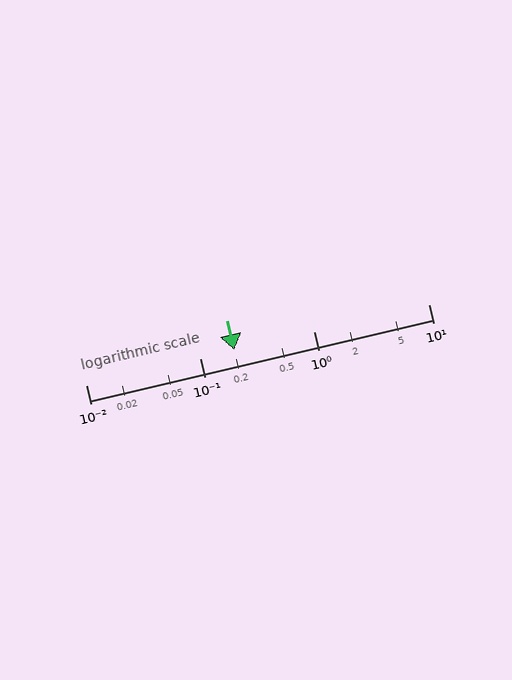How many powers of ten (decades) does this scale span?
The scale spans 3 decades, from 0.01 to 10.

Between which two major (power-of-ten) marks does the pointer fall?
The pointer is between 0.1 and 1.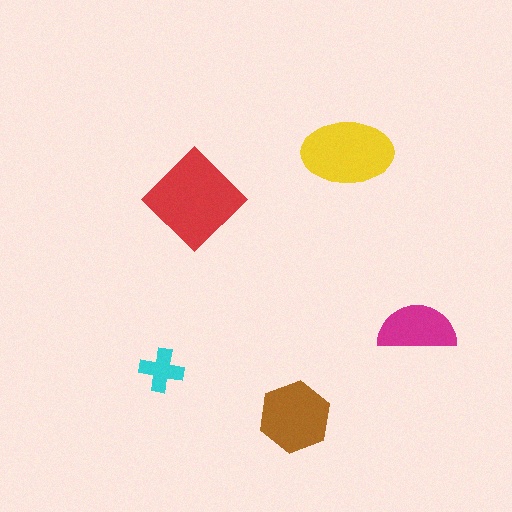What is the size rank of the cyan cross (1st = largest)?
5th.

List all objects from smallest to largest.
The cyan cross, the magenta semicircle, the brown hexagon, the yellow ellipse, the red diamond.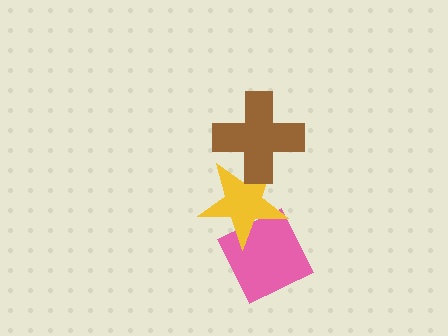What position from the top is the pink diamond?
The pink diamond is 3rd from the top.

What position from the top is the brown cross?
The brown cross is 1st from the top.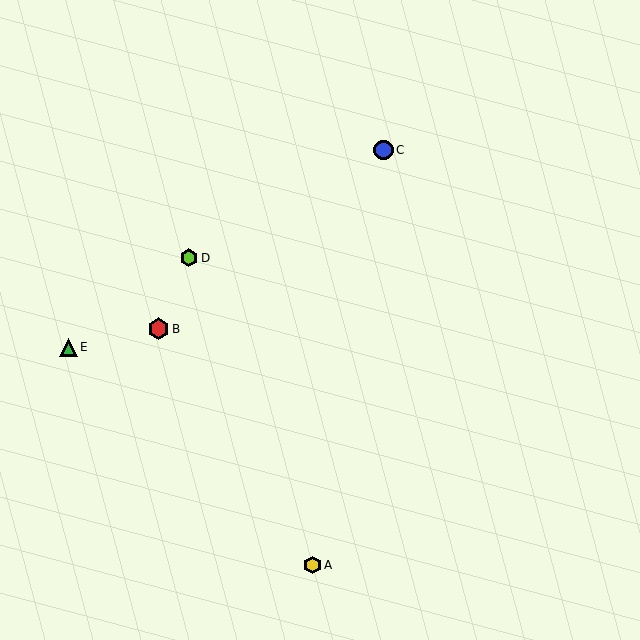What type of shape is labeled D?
Shape D is a lime hexagon.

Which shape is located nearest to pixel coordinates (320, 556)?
The yellow hexagon (labeled A) at (312, 565) is nearest to that location.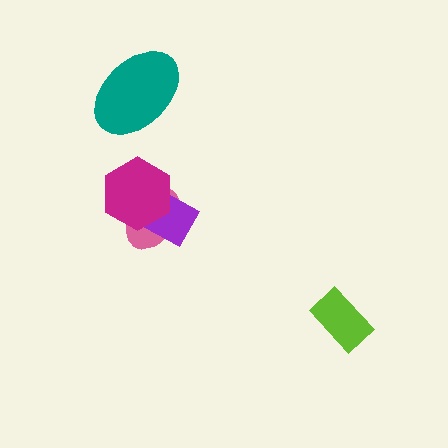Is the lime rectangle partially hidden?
No, no other shape covers it.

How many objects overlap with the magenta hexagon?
2 objects overlap with the magenta hexagon.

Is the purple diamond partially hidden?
Yes, it is partially covered by another shape.